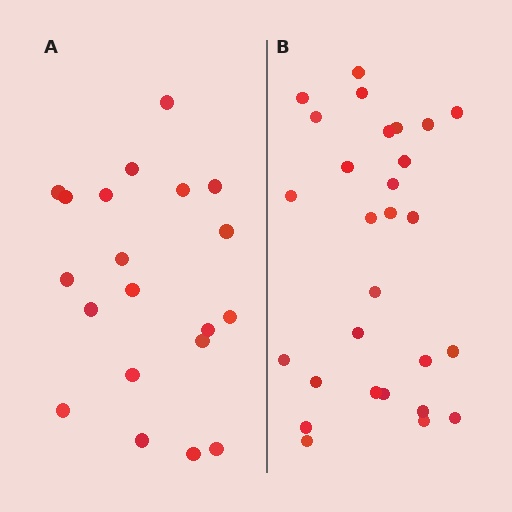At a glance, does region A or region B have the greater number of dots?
Region B (the right region) has more dots.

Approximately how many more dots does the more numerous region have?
Region B has roughly 8 or so more dots than region A.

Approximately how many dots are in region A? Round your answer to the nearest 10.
About 20 dots.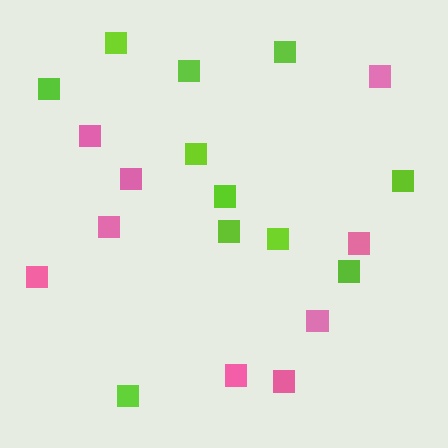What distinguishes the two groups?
There are 2 groups: one group of pink squares (9) and one group of lime squares (11).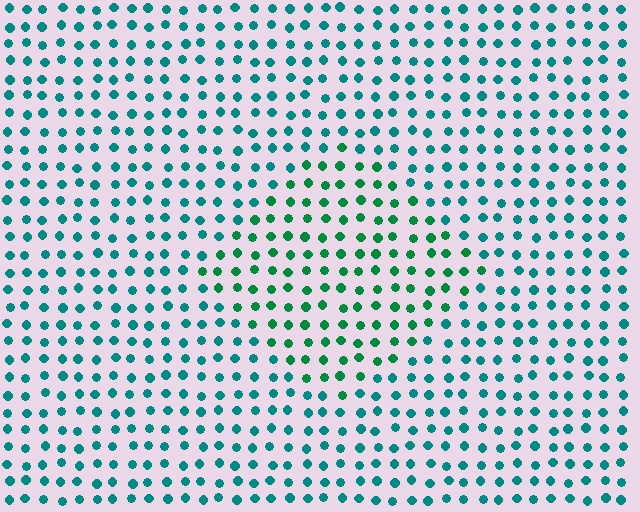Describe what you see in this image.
The image is filled with small teal elements in a uniform arrangement. A diamond-shaped region is visible where the elements are tinted to a slightly different hue, forming a subtle color boundary.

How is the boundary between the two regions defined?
The boundary is defined purely by a slight shift in hue (about 31 degrees). Spacing, size, and orientation are identical on both sides.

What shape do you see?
I see a diamond.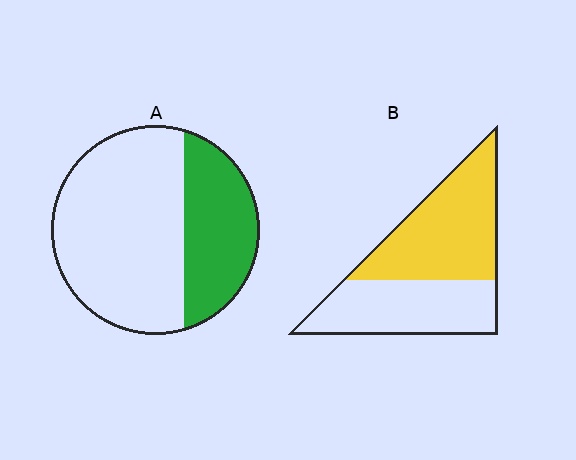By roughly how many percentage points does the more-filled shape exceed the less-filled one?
By roughly 20 percentage points (B over A).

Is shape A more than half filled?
No.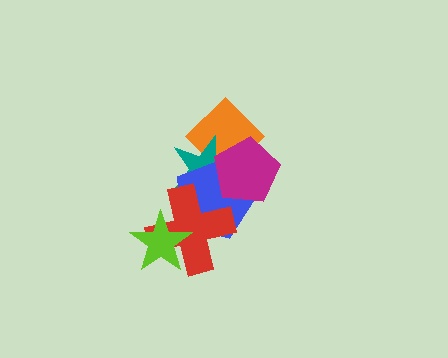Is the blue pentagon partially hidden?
Yes, it is partially covered by another shape.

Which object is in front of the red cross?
The lime star is in front of the red cross.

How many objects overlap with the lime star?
1 object overlaps with the lime star.